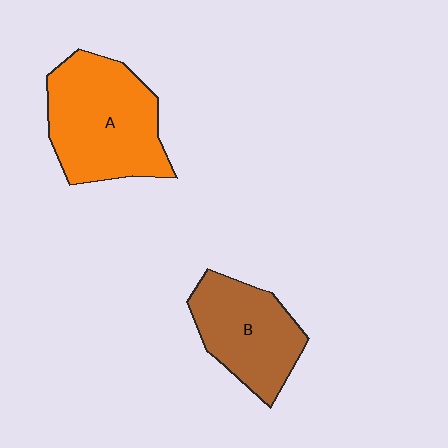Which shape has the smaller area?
Shape B (brown).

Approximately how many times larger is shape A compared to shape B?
Approximately 1.3 times.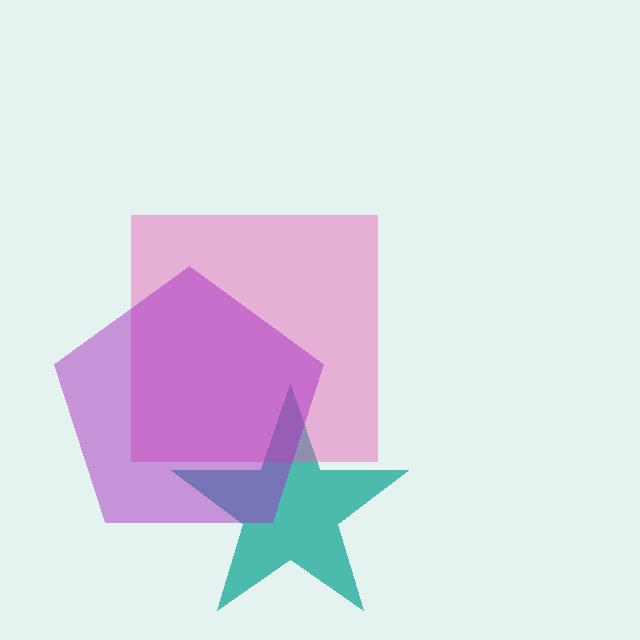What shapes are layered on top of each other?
The layered shapes are: a teal star, a pink square, a purple pentagon.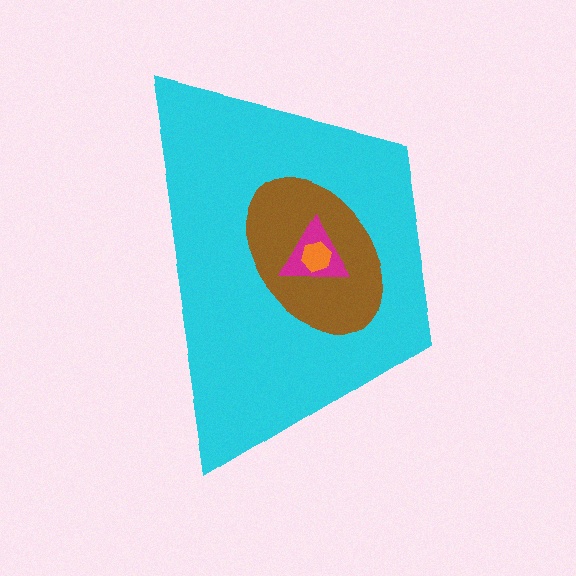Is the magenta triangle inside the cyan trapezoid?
Yes.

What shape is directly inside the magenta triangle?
The orange hexagon.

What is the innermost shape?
The orange hexagon.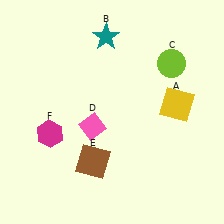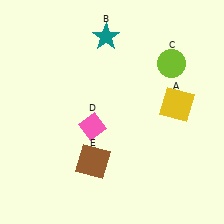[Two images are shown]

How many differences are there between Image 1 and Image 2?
There is 1 difference between the two images.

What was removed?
The magenta hexagon (F) was removed in Image 2.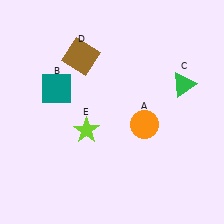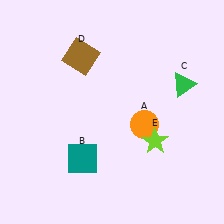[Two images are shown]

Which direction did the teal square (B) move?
The teal square (B) moved down.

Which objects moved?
The objects that moved are: the teal square (B), the lime star (E).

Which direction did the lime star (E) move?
The lime star (E) moved right.